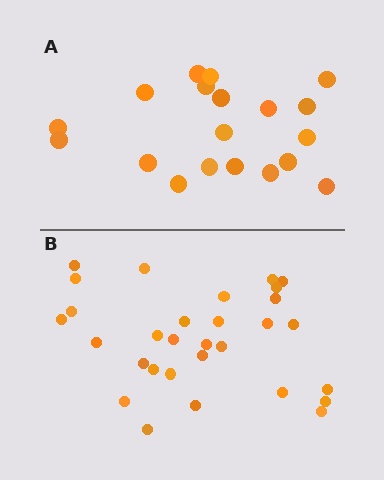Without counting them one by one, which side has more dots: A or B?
Region B (the bottom region) has more dots.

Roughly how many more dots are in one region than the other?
Region B has roughly 12 or so more dots than region A.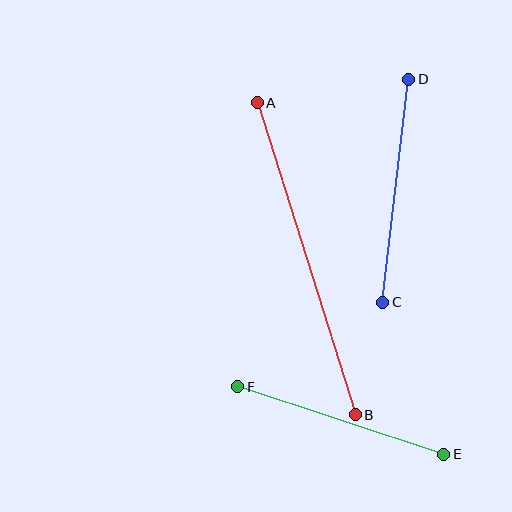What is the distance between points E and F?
The distance is approximately 217 pixels.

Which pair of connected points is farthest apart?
Points A and B are farthest apart.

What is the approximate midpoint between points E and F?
The midpoint is at approximately (341, 421) pixels.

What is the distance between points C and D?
The distance is approximately 224 pixels.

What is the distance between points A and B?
The distance is approximately 327 pixels.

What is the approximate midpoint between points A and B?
The midpoint is at approximately (306, 259) pixels.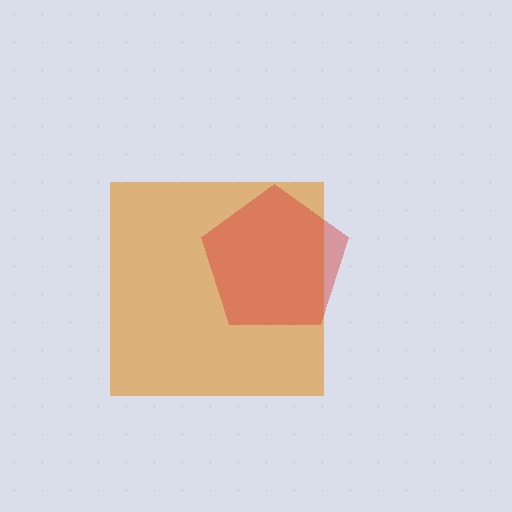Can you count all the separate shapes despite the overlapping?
Yes, there are 2 separate shapes.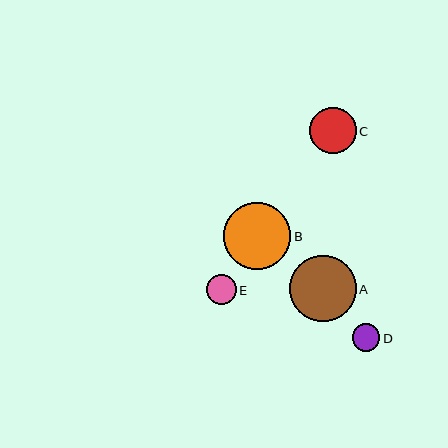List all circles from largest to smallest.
From largest to smallest: B, A, C, E, D.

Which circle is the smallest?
Circle D is the smallest with a size of approximately 27 pixels.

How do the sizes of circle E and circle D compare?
Circle E and circle D are approximately the same size.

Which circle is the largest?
Circle B is the largest with a size of approximately 67 pixels.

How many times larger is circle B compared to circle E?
Circle B is approximately 2.3 times the size of circle E.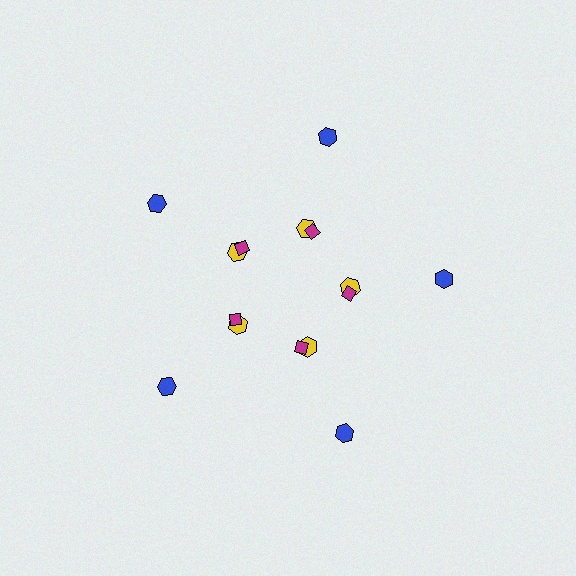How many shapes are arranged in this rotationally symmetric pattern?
There are 15 shapes, arranged in 5 groups of 3.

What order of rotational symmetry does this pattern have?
This pattern has 5-fold rotational symmetry.